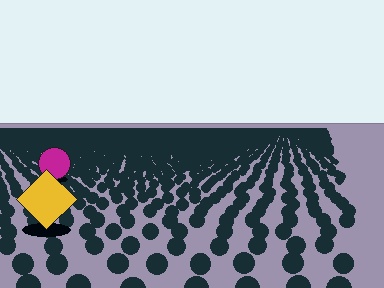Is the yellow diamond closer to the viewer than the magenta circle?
Yes. The yellow diamond is closer — you can tell from the texture gradient: the ground texture is coarser near it.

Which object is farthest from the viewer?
The magenta circle is farthest from the viewer. It appears smaller and the ground texture around it is denser.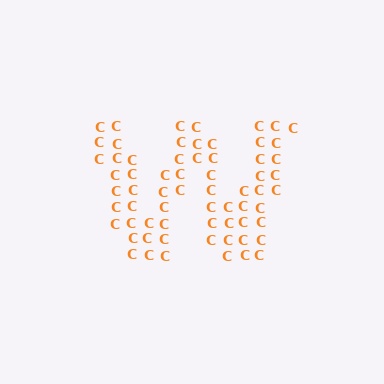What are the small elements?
The small elements are letter C's.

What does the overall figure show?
The overall figure shows the letter W.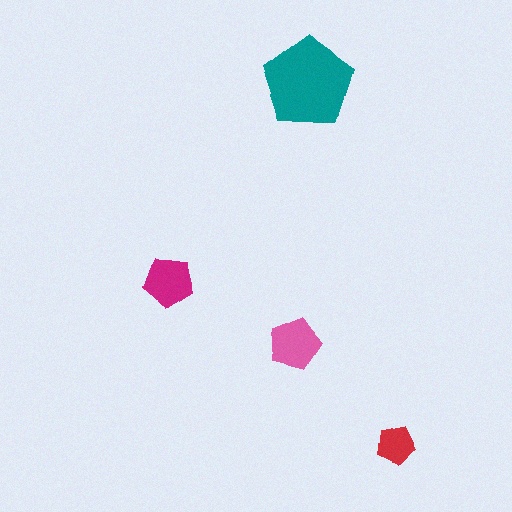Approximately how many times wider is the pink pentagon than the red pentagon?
About 1.5 times wider.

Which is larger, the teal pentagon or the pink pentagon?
The teal one.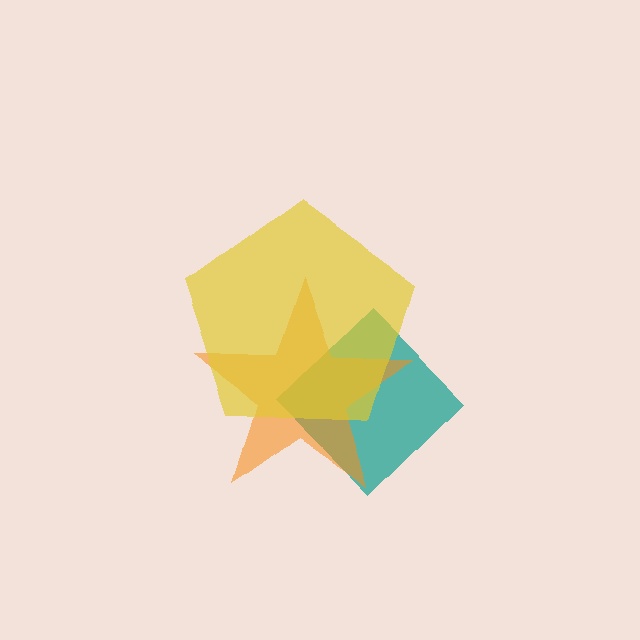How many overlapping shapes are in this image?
There are 3 overlapping shapes in the image.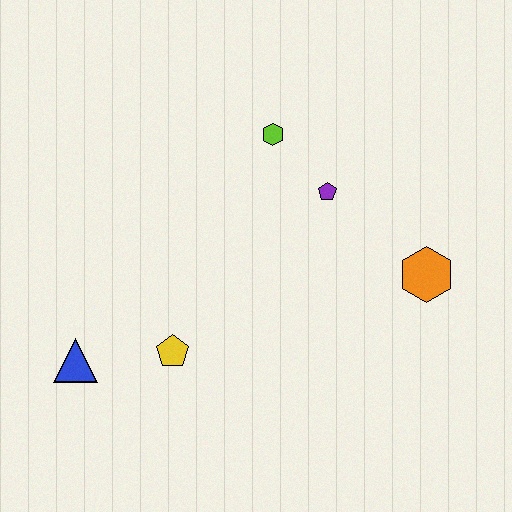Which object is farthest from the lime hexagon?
The blue triangle is farthest from the lime hexagon.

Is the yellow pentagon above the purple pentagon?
No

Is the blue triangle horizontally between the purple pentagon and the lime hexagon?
No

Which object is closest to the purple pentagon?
The lime hexagon is closest to the purple pentagon.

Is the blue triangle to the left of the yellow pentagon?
Yes